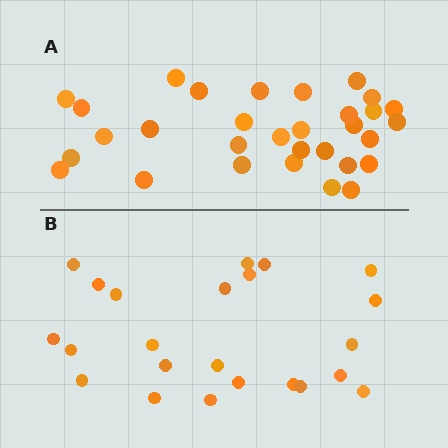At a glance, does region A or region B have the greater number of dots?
Region A (the top region) has more dots.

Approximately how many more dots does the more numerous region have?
Region A has roughly 8 or so more dots than region B.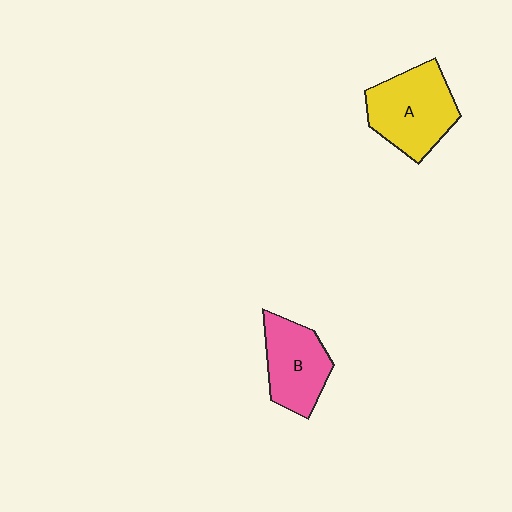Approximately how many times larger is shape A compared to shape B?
Approximately 1.2 times.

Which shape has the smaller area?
Shape B (pink).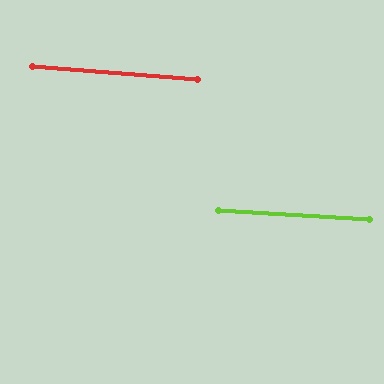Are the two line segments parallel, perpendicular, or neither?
Parallel — their directions differ by only 1.2°.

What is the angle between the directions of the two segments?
Approximately 1 degree.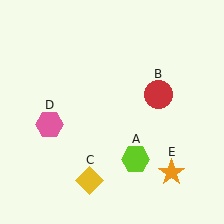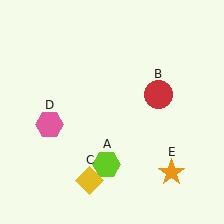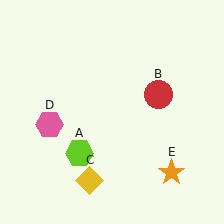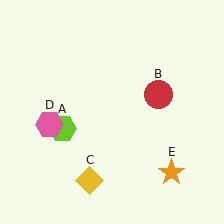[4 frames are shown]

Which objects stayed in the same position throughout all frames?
Red circle (object B) and yellow diamond (object C) and pink hexagon (object D) and orange star (object E) remained stationary.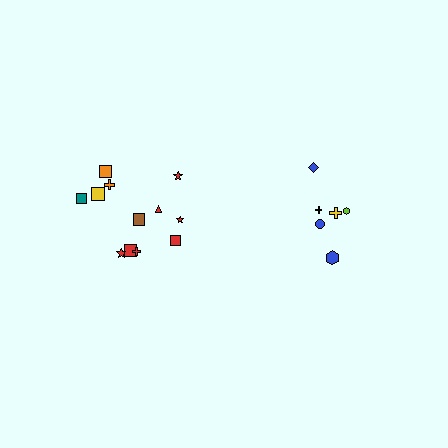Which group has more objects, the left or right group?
The left group.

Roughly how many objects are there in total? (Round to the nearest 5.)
Roughly 20 objects in total.